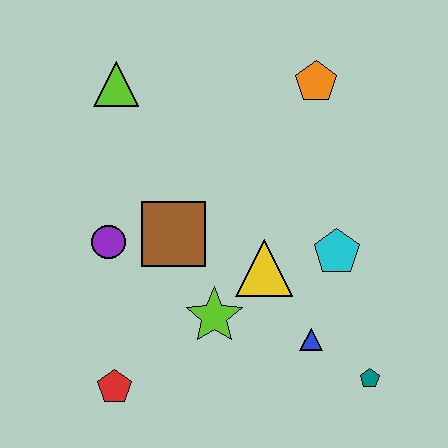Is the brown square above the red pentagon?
Yes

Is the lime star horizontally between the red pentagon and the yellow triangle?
Yes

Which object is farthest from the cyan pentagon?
The lime triangle is farthest from the cyan pentagon.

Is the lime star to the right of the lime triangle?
Yes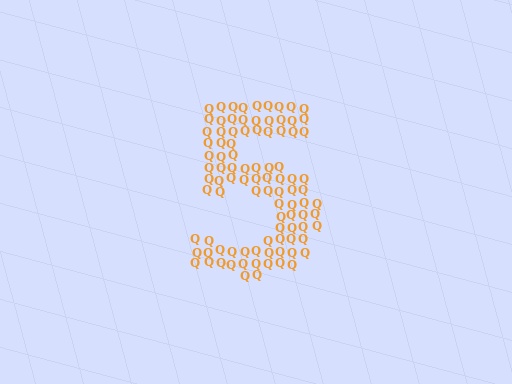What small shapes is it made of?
It is made of small letter Q's.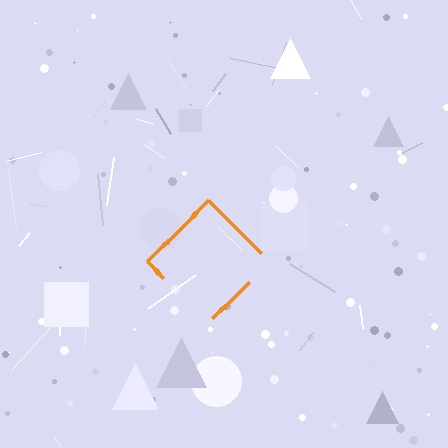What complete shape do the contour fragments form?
The contour fragments form a diamond.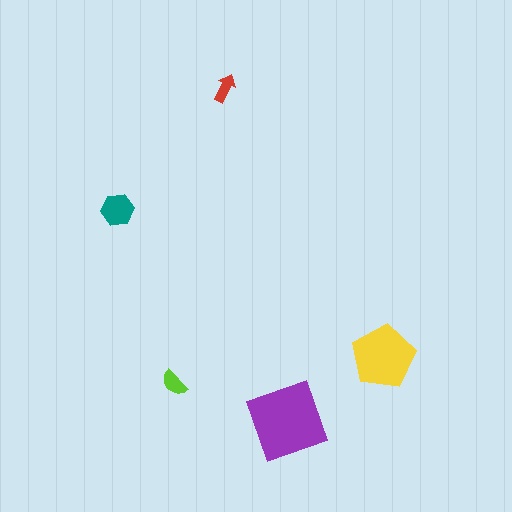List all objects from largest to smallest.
The purple square, the yellow pentagon, the teal hexagon, the lime semicircle, the red arrow.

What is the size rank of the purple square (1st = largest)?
1st.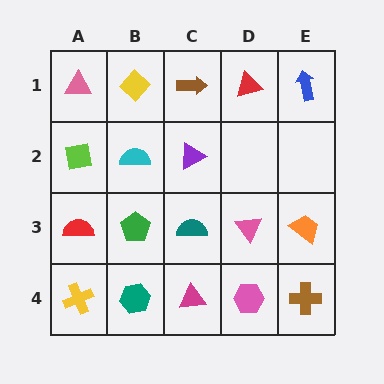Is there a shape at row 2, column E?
No, that cell is empty.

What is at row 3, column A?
A red semicircle.